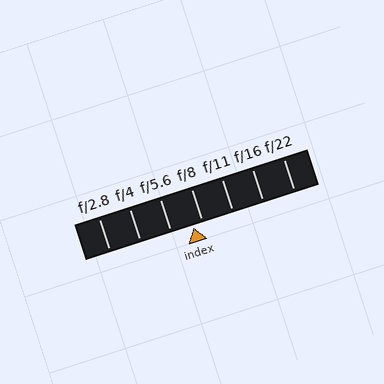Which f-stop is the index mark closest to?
The index mark is closest to f/8.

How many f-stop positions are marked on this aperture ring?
There are 7 f-stop positions marked.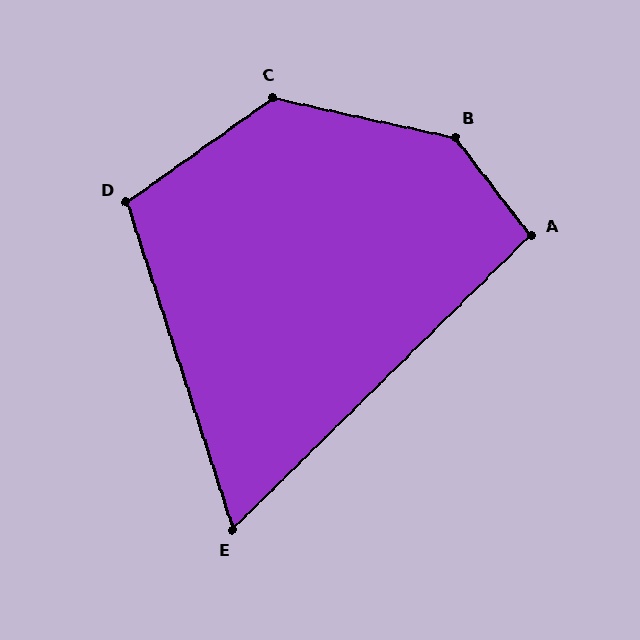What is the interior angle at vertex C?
Approximately 132 degrees (obtuse).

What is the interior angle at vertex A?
Approximately 97 degrees (obtuse).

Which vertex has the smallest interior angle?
E, at approximately 64 degrees.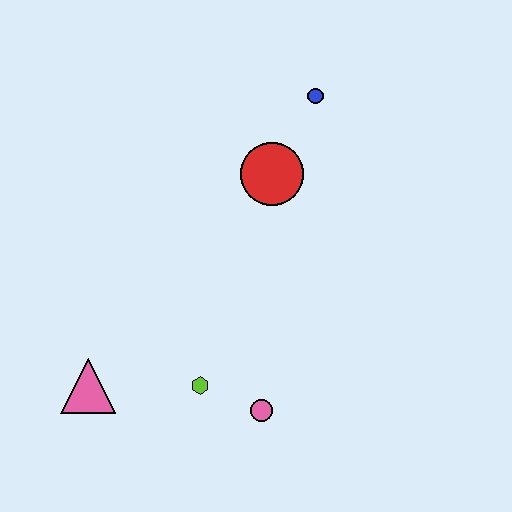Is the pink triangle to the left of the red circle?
Yes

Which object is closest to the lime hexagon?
The pink circle is closest to the lime hexagon.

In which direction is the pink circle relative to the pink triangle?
The pink circle is to the right of the pink triangle.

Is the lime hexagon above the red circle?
No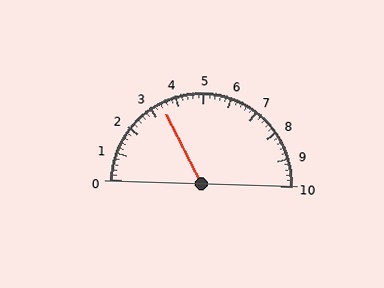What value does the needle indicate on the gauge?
The needle indicates approximately 3.4.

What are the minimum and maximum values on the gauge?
The gauge ranges from 0 to 10.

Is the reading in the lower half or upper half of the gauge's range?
The reading is in the lower half of the range (0 to 10).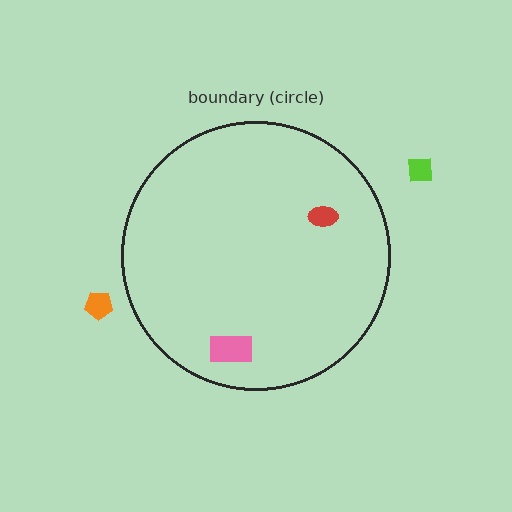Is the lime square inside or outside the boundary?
Outside.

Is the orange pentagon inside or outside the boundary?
Outside.